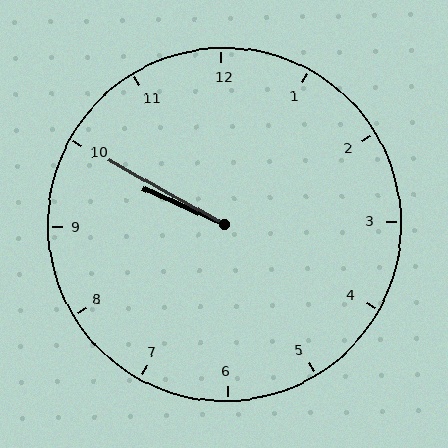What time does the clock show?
9:50.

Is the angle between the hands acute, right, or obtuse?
It is acute.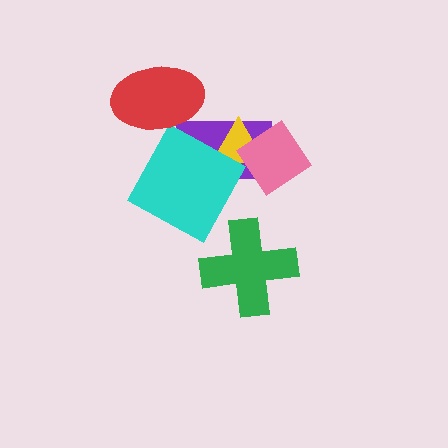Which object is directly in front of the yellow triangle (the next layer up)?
The pink diamond is directly in front of the yellow triangle.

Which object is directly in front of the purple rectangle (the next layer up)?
The yellow triangle is directly in front of the purple rectangle.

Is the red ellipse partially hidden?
No, no other shape covers it.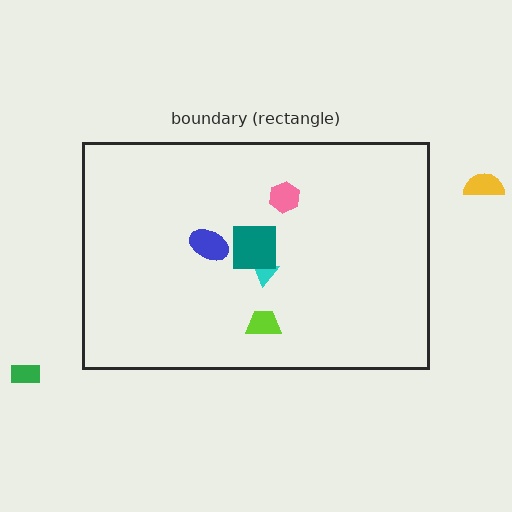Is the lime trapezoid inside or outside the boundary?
Inside.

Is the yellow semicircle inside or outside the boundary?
Outside.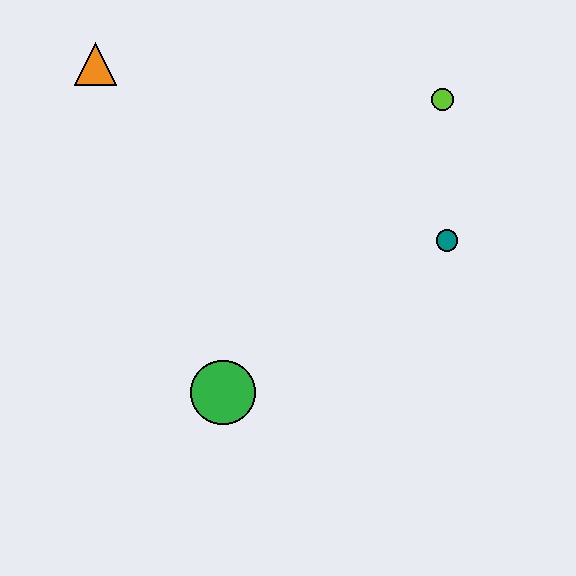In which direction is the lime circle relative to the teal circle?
The lime circle is above the teal circle.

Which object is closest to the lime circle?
The teal circle is closest to the lime circle.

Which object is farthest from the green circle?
The lime circle is farthest from the green circle.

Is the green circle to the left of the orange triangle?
No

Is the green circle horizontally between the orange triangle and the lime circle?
Yes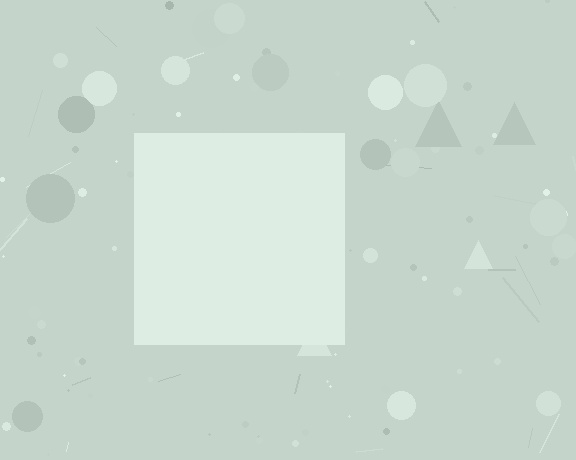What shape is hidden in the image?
A square is hidden in the image.